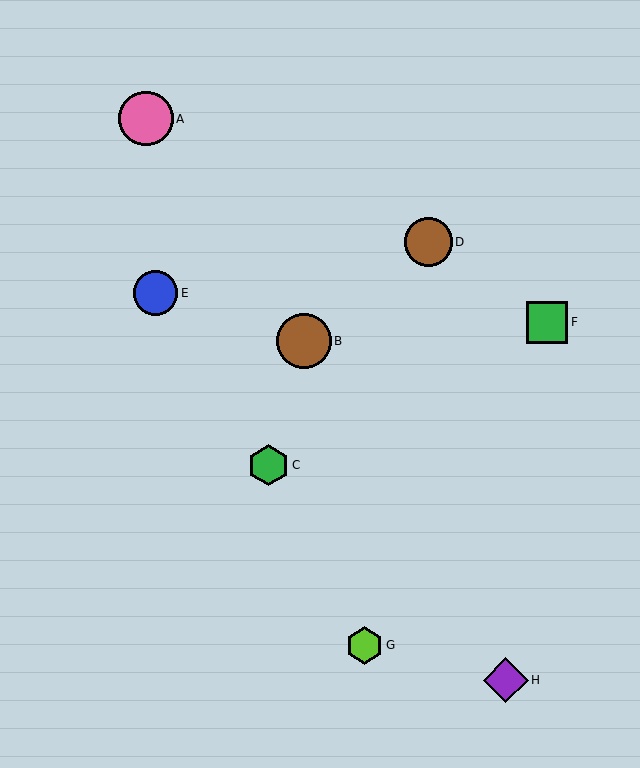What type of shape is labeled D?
Shape D is a brown circle.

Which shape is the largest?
The brown circle (labeled B) is the largest.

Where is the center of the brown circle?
The center of the brown circle is at (428, 242).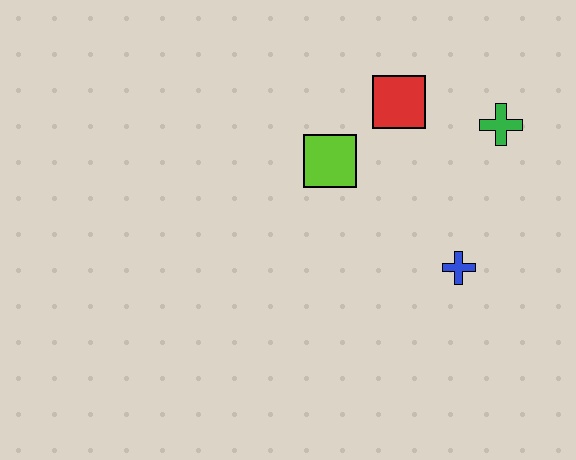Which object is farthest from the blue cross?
The red square is farthest from the blue cross.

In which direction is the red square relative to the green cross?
The red square is to the left of the green cross.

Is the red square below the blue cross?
No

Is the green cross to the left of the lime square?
No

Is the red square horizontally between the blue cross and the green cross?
No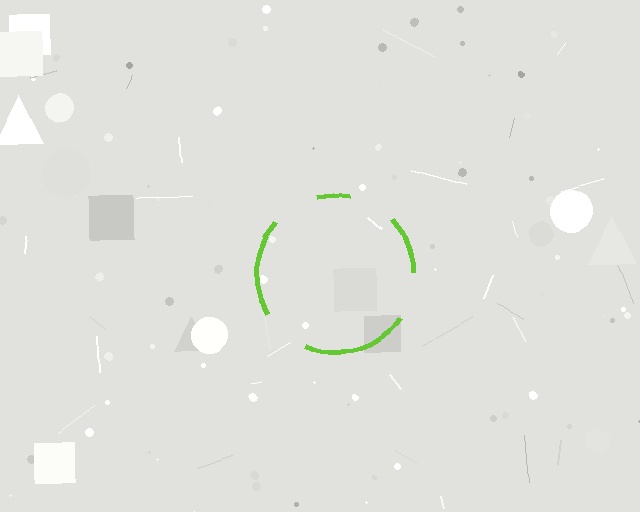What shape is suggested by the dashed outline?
The dashed outline suggests a circle.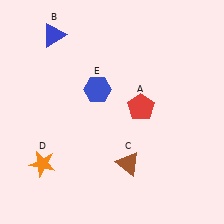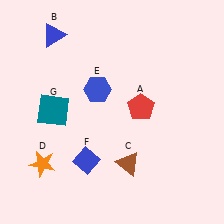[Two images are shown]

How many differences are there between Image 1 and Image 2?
There are 2 differences between the two images.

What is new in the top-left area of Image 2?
A teal square (G) was added in the top-left area of Image 2.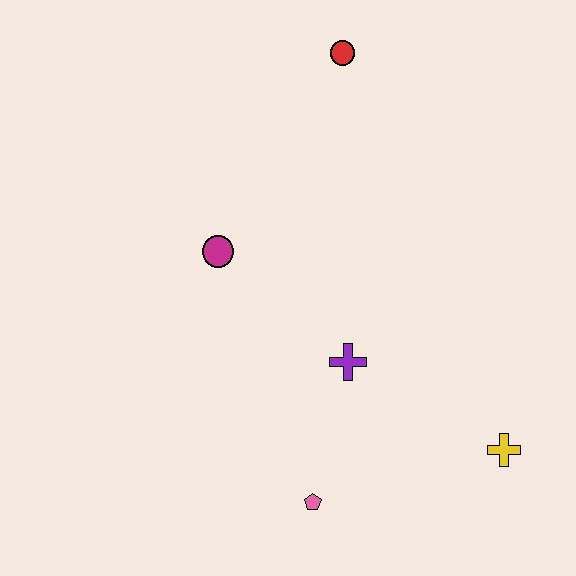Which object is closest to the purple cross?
The pink pentagon is closest to the purple cross.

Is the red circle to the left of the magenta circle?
No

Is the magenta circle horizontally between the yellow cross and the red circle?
No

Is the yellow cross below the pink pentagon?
No